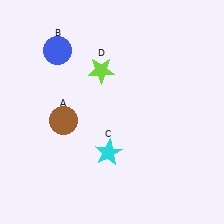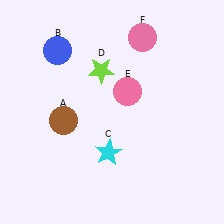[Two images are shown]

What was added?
A pink circle (E), a pink circle (F) were added in Image 2.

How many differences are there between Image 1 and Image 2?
There are 2 differences between the two images.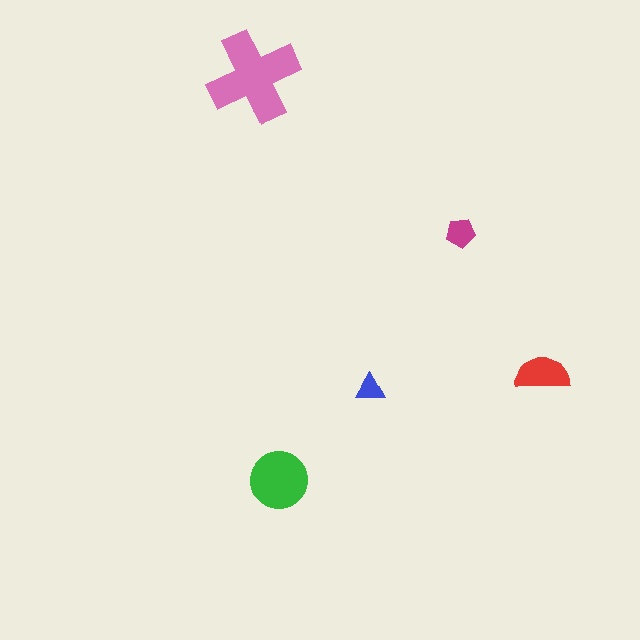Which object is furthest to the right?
The red semicircle is rightmost.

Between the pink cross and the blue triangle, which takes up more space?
The pink cross.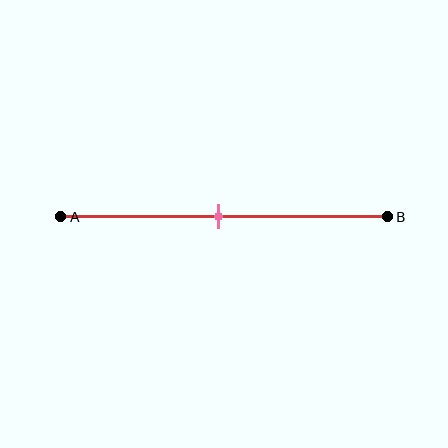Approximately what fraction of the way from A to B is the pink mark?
The pink mark is approximately 50% of the way from A to B.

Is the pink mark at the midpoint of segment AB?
Yes, the mark is approximately at the midpoint.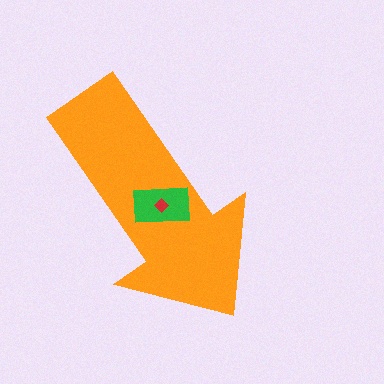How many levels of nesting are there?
3.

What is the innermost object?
The red diamond.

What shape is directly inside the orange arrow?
The green rectangle.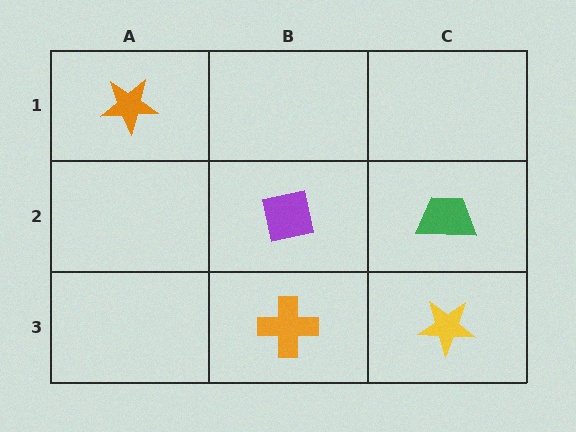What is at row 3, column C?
A yellow star.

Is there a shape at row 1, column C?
No, that cell is empty.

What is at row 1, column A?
An orange star.